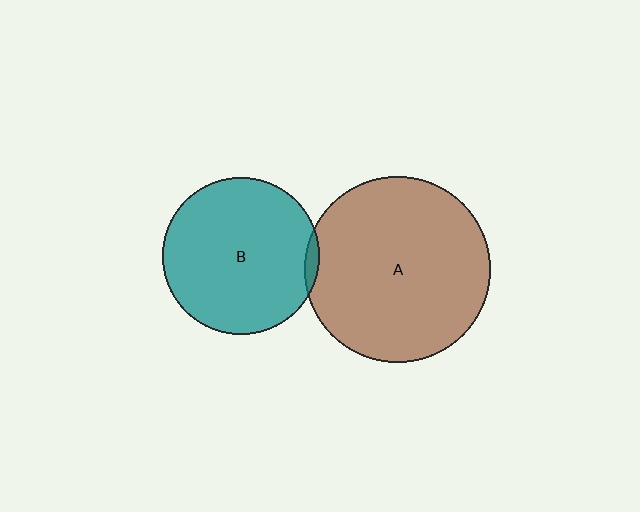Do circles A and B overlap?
Yes.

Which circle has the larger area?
Circle A (brown).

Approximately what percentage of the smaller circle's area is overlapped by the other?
Approximately 5%.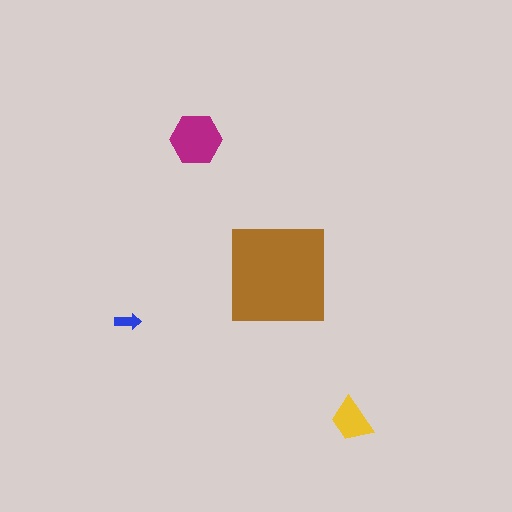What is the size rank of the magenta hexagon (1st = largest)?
2nd.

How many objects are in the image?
There are 4 objects in the image.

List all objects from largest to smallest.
The brown square, the magenta hexagon, the yellow trapezoid, the blue arrow.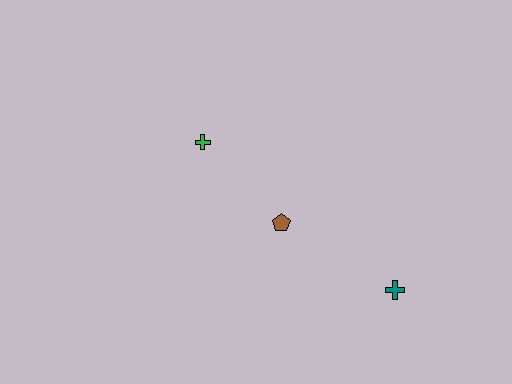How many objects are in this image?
There are 3 objects.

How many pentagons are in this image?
There is 1 pentagon.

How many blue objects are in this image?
There are no blue objects.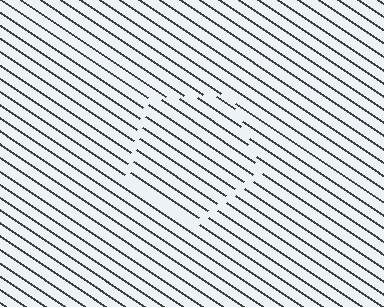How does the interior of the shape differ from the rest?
The interior of the shape contains the same grating, shifted by half a period — the contour is defined by the phase discontinuity where line-ends from the inner and outer gratings abut.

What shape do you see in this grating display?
An illusory pentagon. The interior of the shape contains the same grating, shifted by half a period — the contour is defined by the phase discontinuity where line-ends from the inner and outer gratings abut.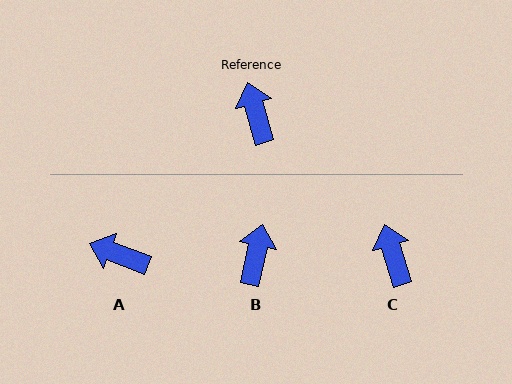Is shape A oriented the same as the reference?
No, it is off by about 53 degrees.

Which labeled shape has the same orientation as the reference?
C.